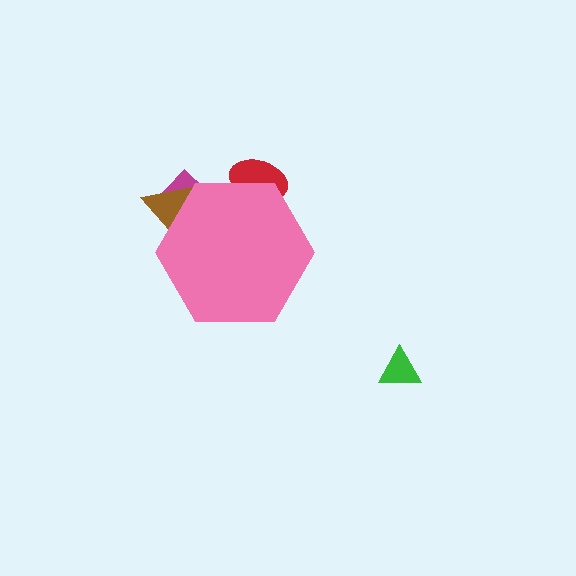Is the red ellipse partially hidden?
Yes, the red ellipse is partially hidden behind the pink hexagon.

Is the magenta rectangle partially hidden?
Yes, the magenta rectangle is partially hidden behind the pink hexagon.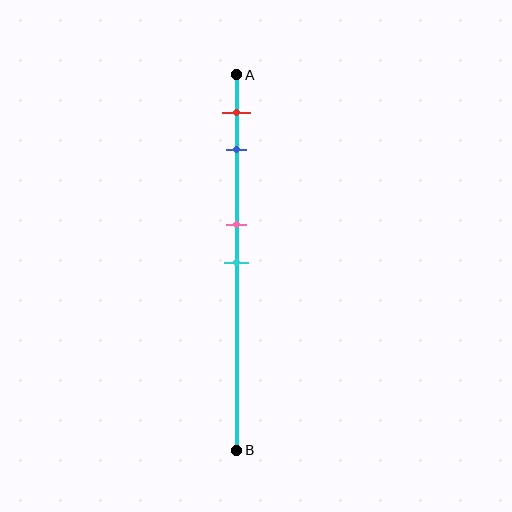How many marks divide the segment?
There are 4 marks dividing the segment.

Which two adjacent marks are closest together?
The pink and cyan marks are the closest adjacent pair.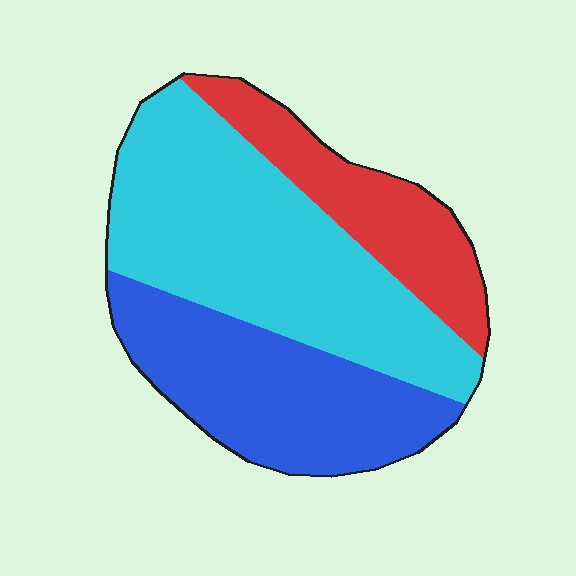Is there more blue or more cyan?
Cyan.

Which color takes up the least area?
Red, at roughly 20%.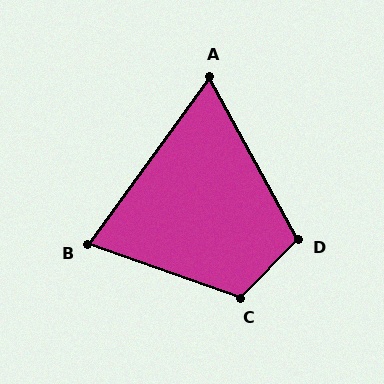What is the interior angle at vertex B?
Approximately 73 degrees (acute).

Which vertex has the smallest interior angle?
A, at approximately 65 degrees.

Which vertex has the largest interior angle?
C, at approximately 115 degrees.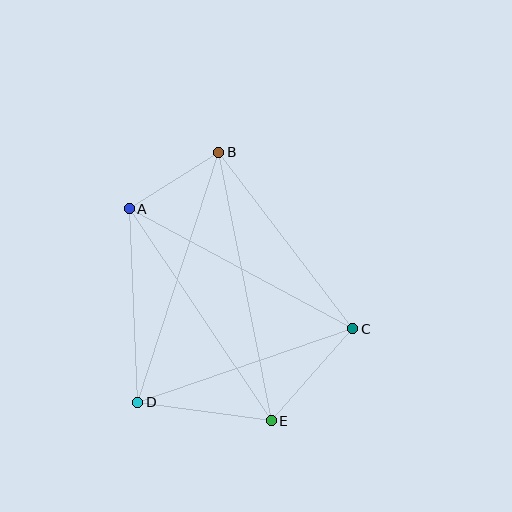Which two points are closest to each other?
Points A and B are closest to each other.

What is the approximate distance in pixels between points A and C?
The distance between A and C is approximately 254 pixels.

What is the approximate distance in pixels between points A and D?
The distance between A and D is approximately 194 pixels.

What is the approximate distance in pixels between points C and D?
The distance between C and D is approximately 227 pixels.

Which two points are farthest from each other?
Points B and E are farthest from each other.